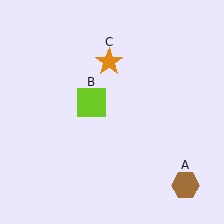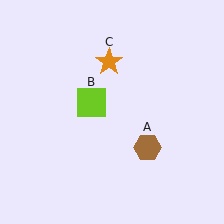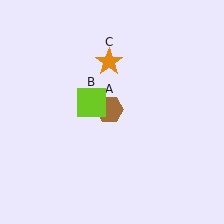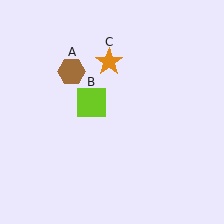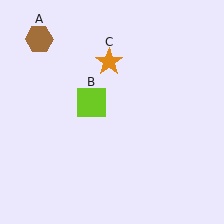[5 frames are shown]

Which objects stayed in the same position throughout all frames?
Lime square (object B) and orange star (object C) remained stationary.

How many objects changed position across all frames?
1 object changed position: brown hexagon (object A).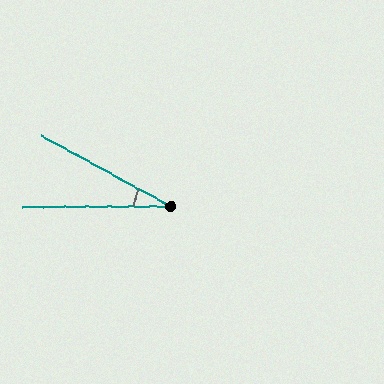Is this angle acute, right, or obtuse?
It is acute.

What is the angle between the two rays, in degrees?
Approximately 29 degrees.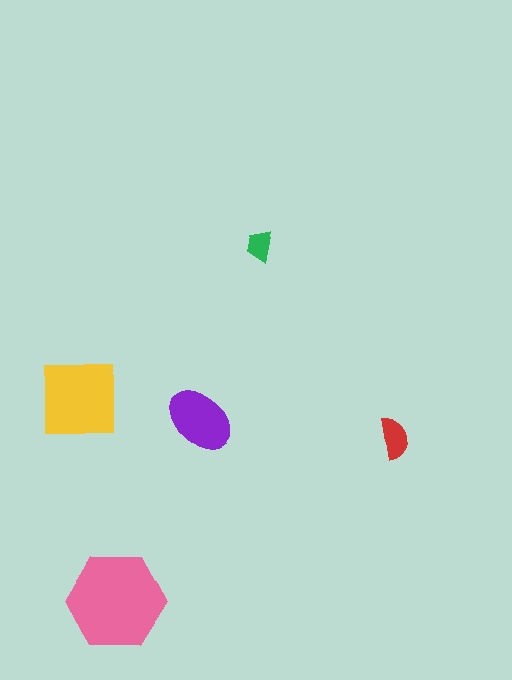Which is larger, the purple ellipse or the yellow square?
The yellow square.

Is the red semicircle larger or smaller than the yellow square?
Smaller.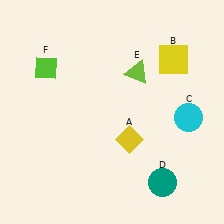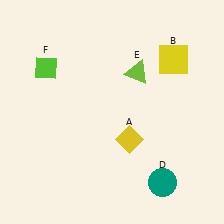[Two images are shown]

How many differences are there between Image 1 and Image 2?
There is 1 difference between the two images.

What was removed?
The cyan circle (C) was removed in Image 2.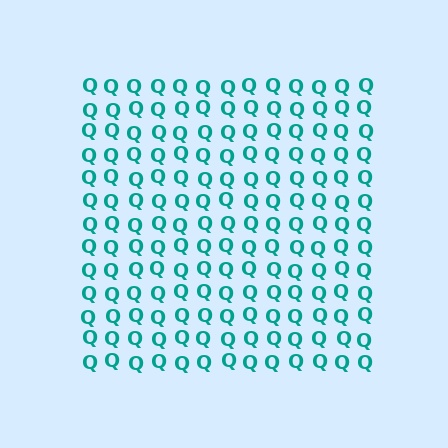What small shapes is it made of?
It is made of small letter Q's.